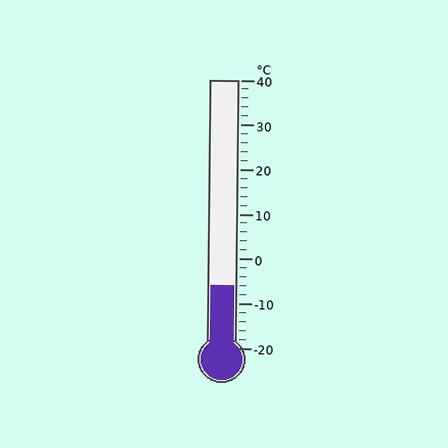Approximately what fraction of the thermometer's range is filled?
The thermometer is filled to approximately 25% of its range.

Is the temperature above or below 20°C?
The temperature is below 20°C.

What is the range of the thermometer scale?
The thermometer scale ranges from -20°C to 40°C.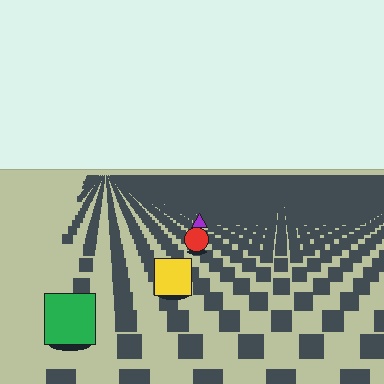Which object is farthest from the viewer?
The purple triangle is farthest from the viewer. It appears smaller and the ground texture around it is denser.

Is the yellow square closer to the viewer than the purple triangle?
Yes. The yellow square is closer — you can tell from the texture gradient: the ground texture is coarser near it.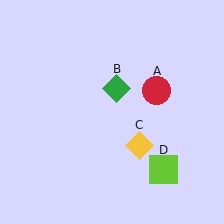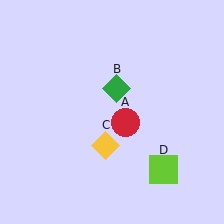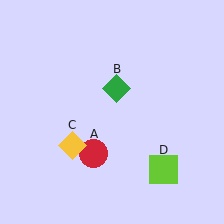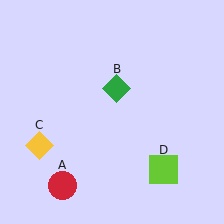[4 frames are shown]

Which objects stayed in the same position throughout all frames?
Green diamond (object B) and lime square (object D) remained stationary.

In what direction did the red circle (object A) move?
The red circle (object A) moved down and to the left.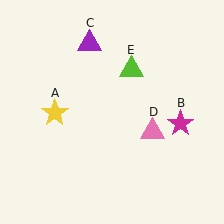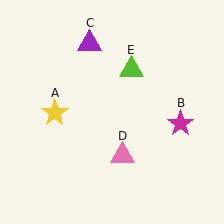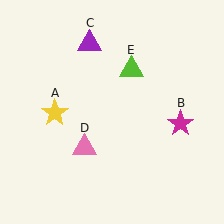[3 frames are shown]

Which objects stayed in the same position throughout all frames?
Yellow star (object A) and magenta star (object B) and purple triangle (object C) and lime triangle (object E) remained stationary.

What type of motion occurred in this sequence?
The pink triangle (object D) rotated clockwise around the center of the scene.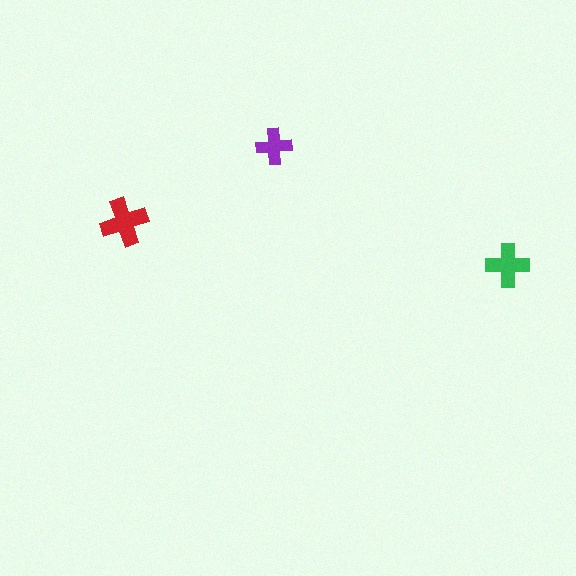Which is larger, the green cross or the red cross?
The red one.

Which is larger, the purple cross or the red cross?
The red one.